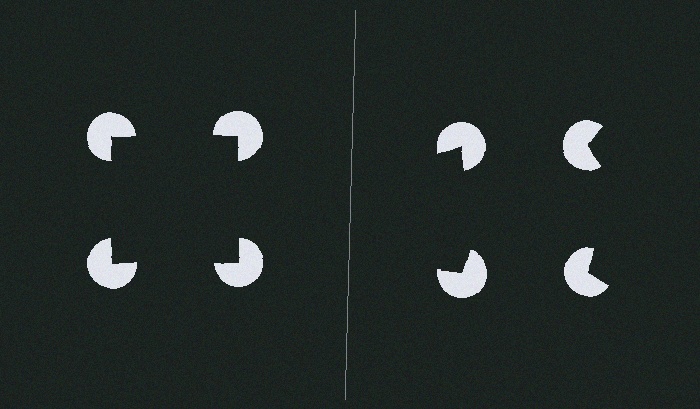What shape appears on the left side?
An illusory square.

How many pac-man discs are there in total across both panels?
8 — 4 on each side.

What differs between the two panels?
The pac-man discs are positioned identically on both sides; only the wedge orientations differ. On the left they align to a square; on the right they are misaligned.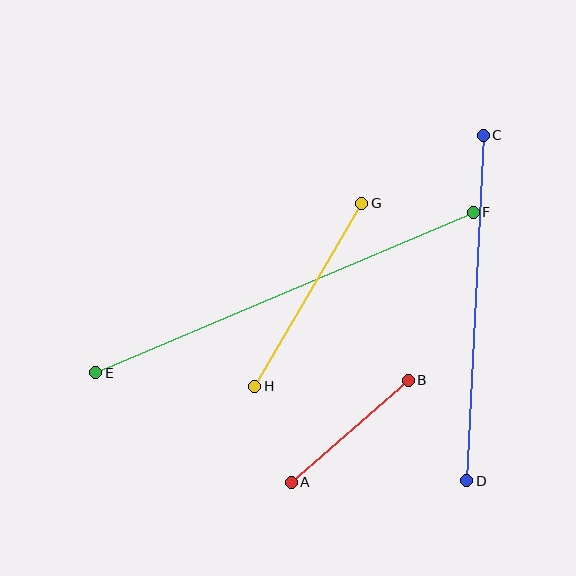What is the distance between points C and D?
The distance is approximately 346 pixels.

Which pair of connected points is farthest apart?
Points E and F are farthest apart.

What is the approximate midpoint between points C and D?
The midpoint is at approximately (475, 308) pixels.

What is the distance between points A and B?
The distance is approximately 155 pixels.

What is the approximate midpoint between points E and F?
The midpoint is at approximately (285, 292) pixels.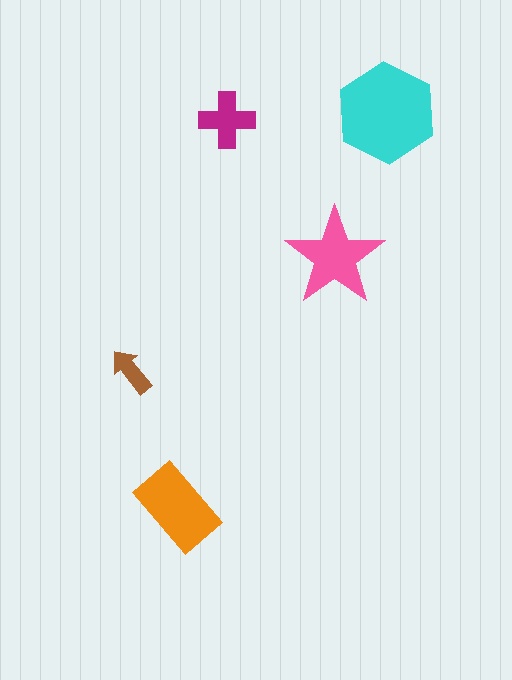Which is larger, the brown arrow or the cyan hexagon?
The cyan hexagon.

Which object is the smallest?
The brown arrow.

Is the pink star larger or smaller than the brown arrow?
Larger.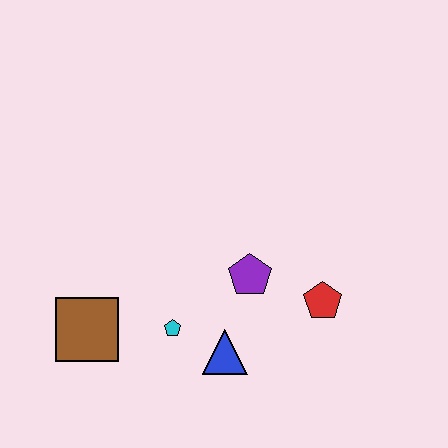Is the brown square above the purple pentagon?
No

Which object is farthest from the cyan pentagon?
The red pentagon is farthest from the cyan pentagon.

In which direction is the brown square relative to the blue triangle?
The brown square is to the left of the blue triangle.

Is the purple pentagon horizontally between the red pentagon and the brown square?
Yes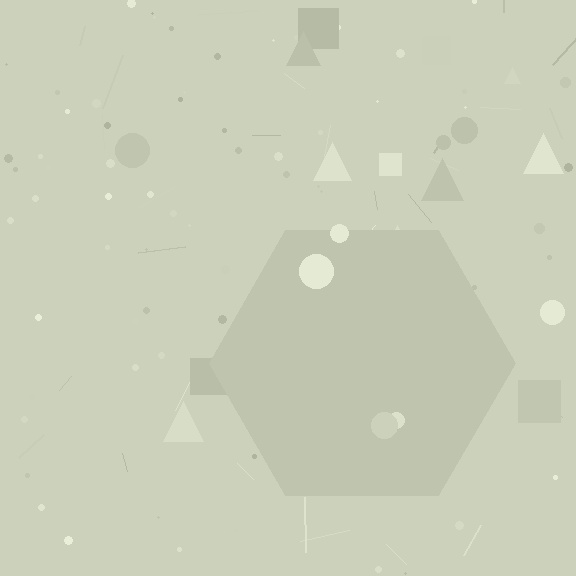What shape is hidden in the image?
A hexagon is hidden in the image.